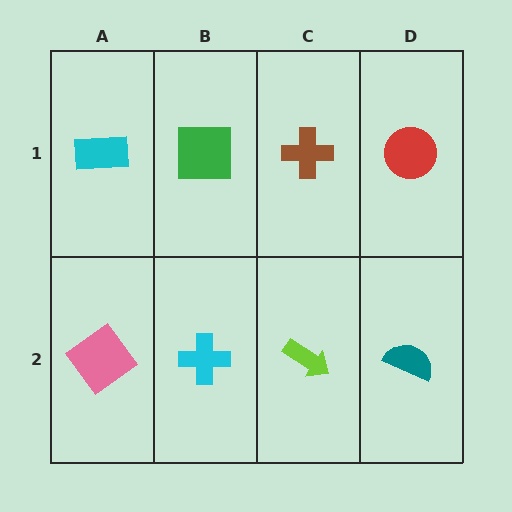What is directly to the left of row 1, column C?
A green square.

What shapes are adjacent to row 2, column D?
A red circle (row 1, column D), a lime arrow (row 2, column C).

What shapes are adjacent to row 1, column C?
A lime arrow (row 2, column C), a green square (row 1, column B), a red circle (row 1, column D).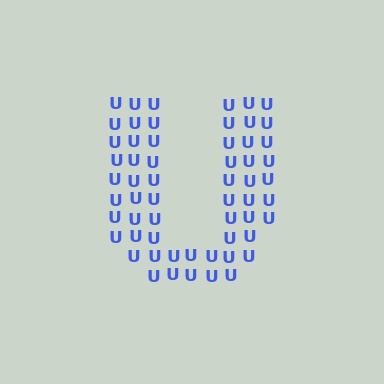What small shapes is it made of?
It is made of small letter U's.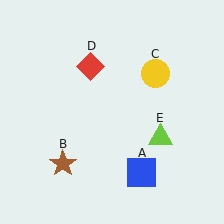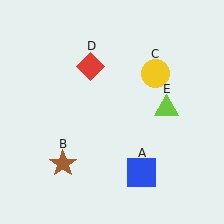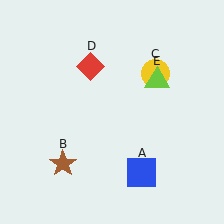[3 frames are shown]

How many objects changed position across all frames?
1 object changed position: lime triangle (object E).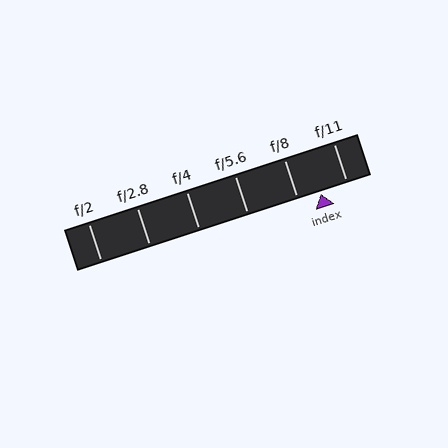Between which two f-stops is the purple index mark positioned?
The index mark is between f/8 and f/11.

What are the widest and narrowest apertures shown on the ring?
The widest aperture shown is f/2 and the narrowest is f/11.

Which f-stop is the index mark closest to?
The index mark is closest to f/8.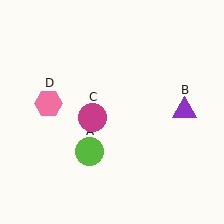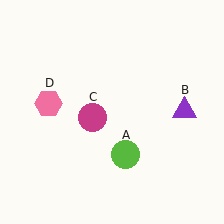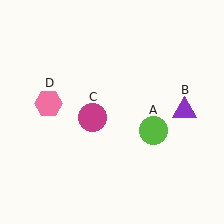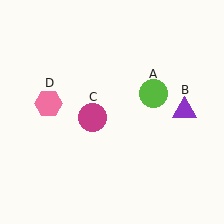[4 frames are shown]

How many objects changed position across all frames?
1 object changed position: lime circle (object A).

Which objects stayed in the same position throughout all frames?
Purple triangle (object B) and magenta circle (object C) and pink hexagon (object D) remained stationary.